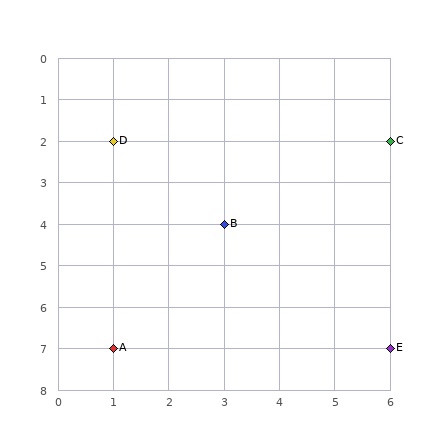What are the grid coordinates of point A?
Point A is at grid coordinates (1, 7).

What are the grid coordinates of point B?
Point B is at grid coordinates (3, 4).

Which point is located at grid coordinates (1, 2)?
Point D is at (1, 2).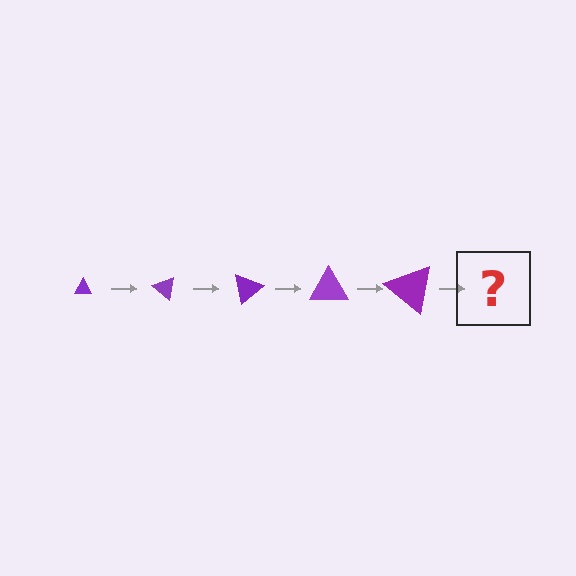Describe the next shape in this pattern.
It should be a triangle, larger than the previous one and rotated 200 degrees from the start.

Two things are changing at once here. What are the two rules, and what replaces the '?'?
The two rules are that the triangle grows larger each step and it rotates 40 degrees each step. The '?' should be a triangle, larger than the previous one and rotated 200 degrees from the start.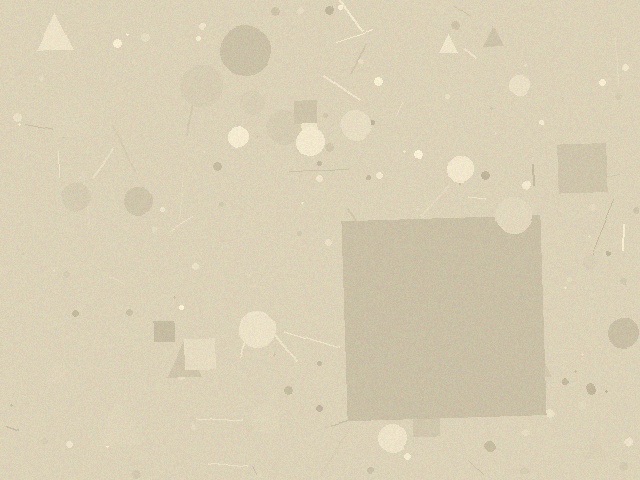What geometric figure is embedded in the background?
A square is embedded in the background.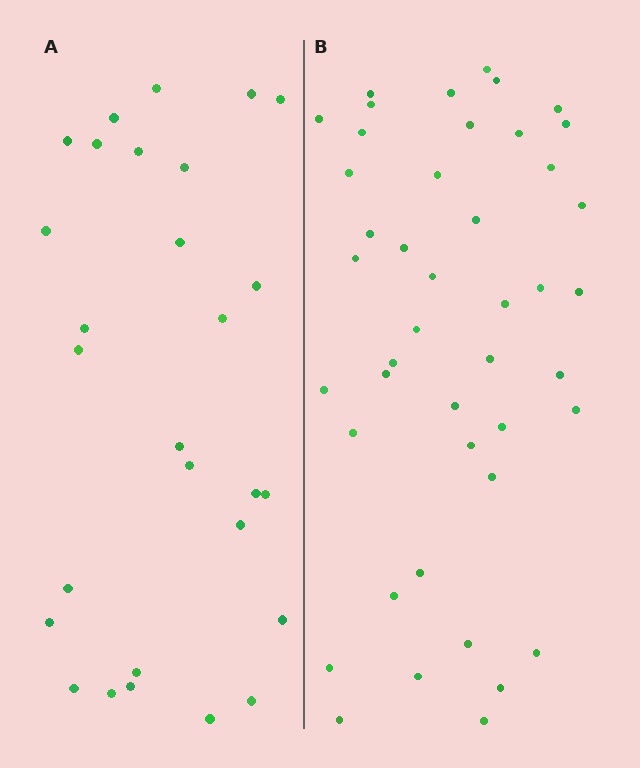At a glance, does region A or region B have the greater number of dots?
Region B (the right region) has more dots.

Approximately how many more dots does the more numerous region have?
Region B has approximately 15 more dots than region A.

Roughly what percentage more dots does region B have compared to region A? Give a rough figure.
About 55% more.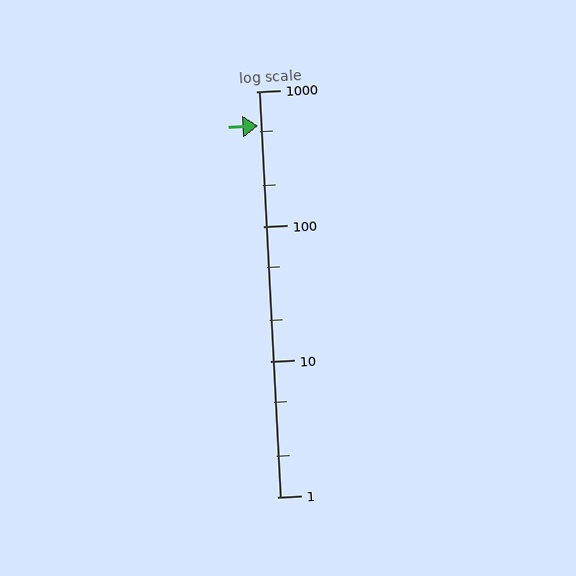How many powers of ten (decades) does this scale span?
The scale spans 3 decades, from 1 to 1000.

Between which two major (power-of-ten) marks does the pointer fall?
The pointer is between 100 and 1000.